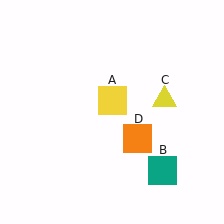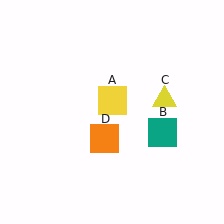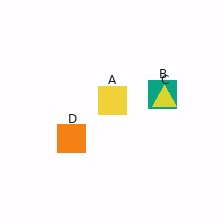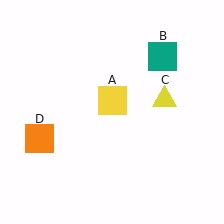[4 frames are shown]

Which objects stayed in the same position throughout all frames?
Yellow square (object A) and yellow triangle (object C) remained stationary.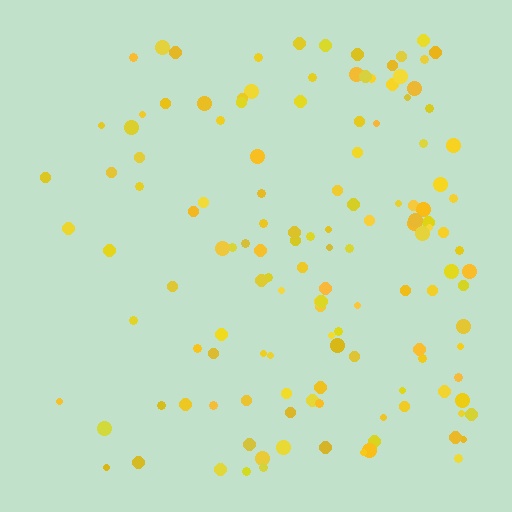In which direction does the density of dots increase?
From left to right, with the right side densest.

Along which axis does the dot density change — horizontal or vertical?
Horizontal.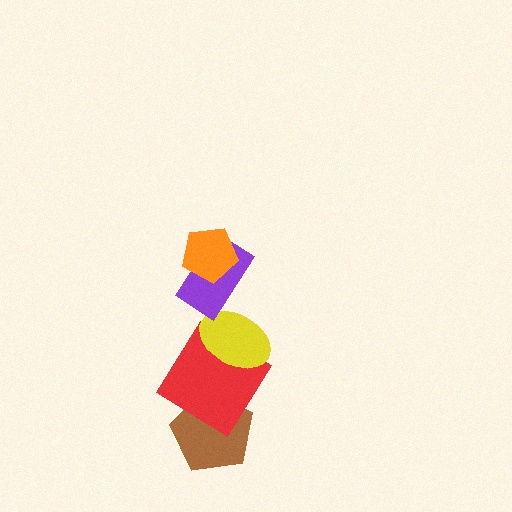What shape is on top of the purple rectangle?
The orange pentagon is on top of the purple rectangle.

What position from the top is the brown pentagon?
The brown pentagon is 5th from the top.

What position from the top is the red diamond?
The red diamond is 4th from the top.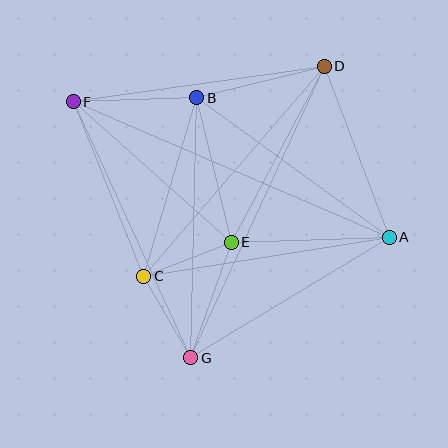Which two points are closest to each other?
Points C and E are closest to each other.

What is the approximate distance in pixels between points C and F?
The distance between C and F is approximately 188 pixels.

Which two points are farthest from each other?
Points A and F are farthest from each other.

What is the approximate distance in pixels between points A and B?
The distance between A and B is approximately 238 pixels.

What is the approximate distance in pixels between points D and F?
The distance between D and F is approximately 253 pixels.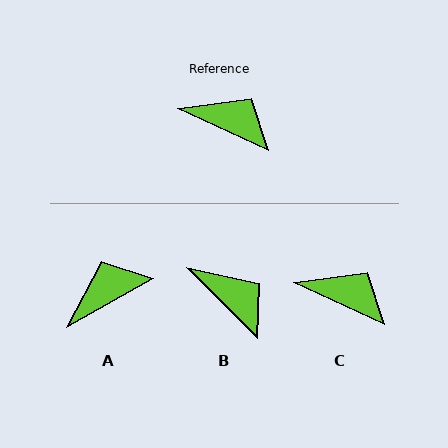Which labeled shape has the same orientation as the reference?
C.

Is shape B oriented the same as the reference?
No, it is off by about 20 degrees.